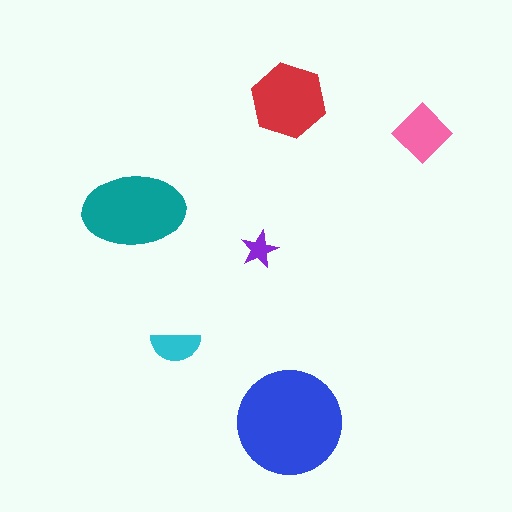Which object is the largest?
The blue circle.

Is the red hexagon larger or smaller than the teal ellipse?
Smaller.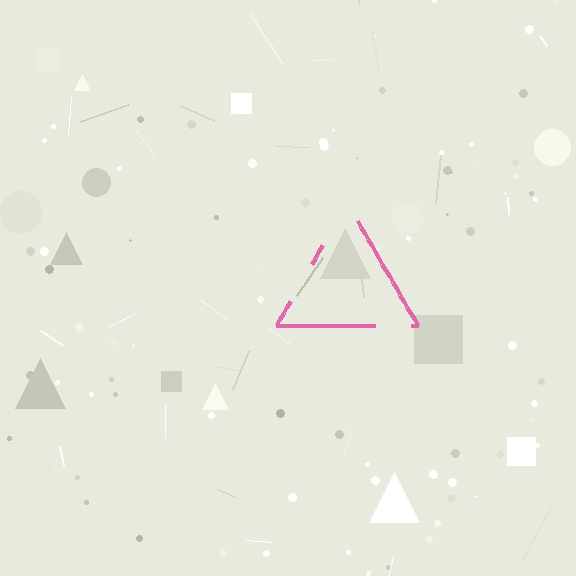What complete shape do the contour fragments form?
The contour fragments form a triangle.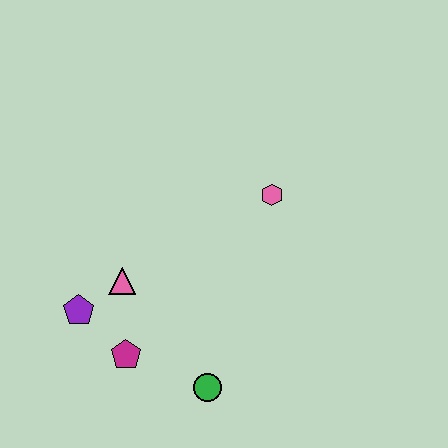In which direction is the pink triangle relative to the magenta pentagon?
The pink triangle is above the magenta pentagon.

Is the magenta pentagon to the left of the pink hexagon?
Yes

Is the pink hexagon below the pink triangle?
No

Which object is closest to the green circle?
The magenta pentagon is closest to the green circle.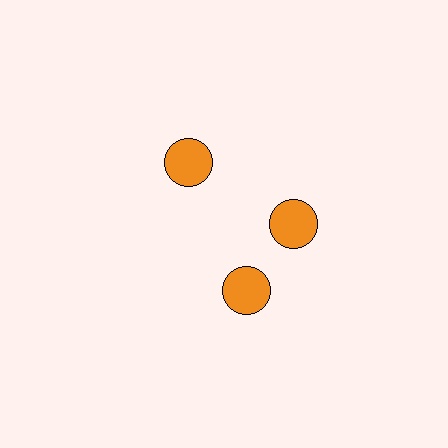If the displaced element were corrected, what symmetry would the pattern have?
It would have 3-fold rotational symmetry — the pattern would map onto itself every 120 degrees.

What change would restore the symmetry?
The symmetry would be restored by rotating it back into even spacing with its neighbors so that all 3 circles sit at equal angles and equal distance from the center.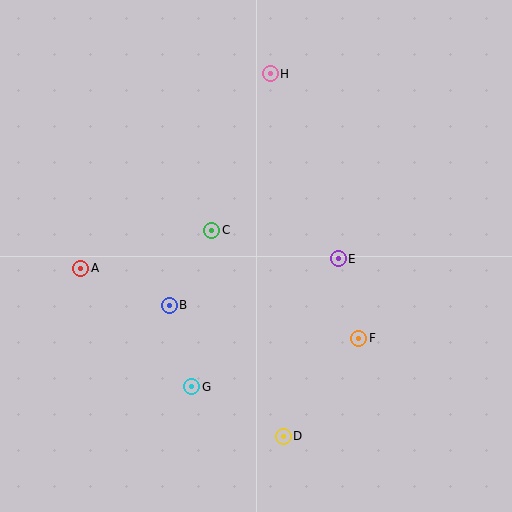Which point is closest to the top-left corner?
Point A is closest to the top-left corner.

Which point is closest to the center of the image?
Point C at (212, 230) is closest to the center.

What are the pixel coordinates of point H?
Point H is at (270, 74).